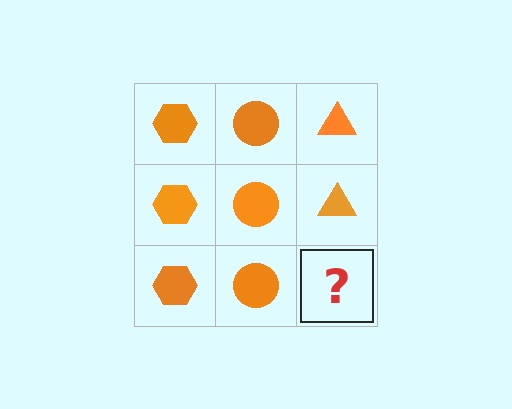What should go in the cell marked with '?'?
The missing cell should contain an orange triangle.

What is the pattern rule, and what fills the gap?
The rule is that each column has a consistent shape. The gap should be filled with an orange triangle.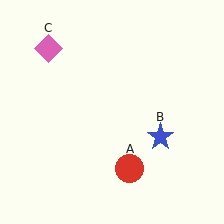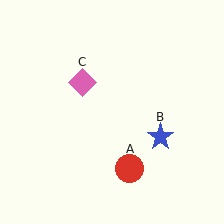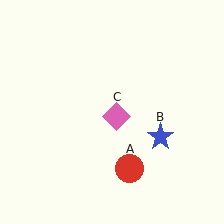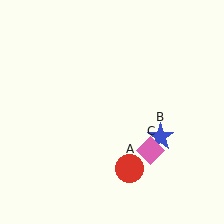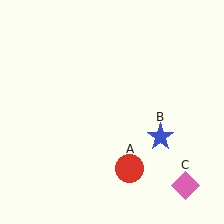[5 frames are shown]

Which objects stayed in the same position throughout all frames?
Red circle (object A) and blue star (object B) remained stationary.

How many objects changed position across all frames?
1 object changed position: pink diamond (object C).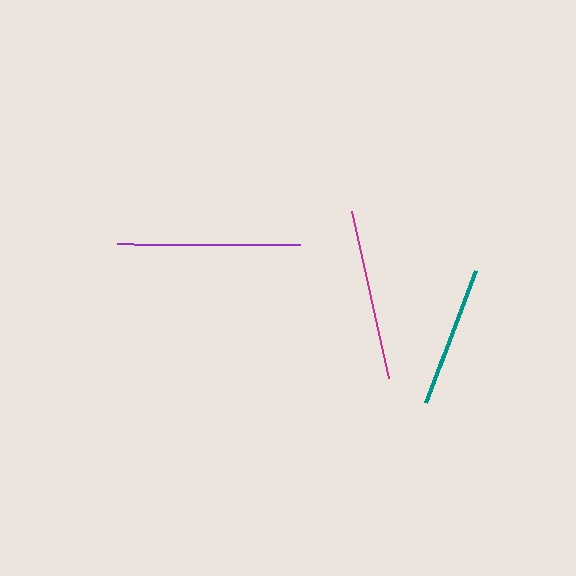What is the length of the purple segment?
The purple segment is approximately 183 pixels long.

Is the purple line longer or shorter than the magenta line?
The purple line is longer than the magenta line.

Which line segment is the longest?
The purple line is the longest at approximately 183 pixels.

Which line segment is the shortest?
The teal line is the shortest at approximately 142 pixels.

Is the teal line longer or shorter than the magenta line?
The magenta line is longer than the teal line.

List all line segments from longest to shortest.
From longest to shortest: purple, magenta, teal.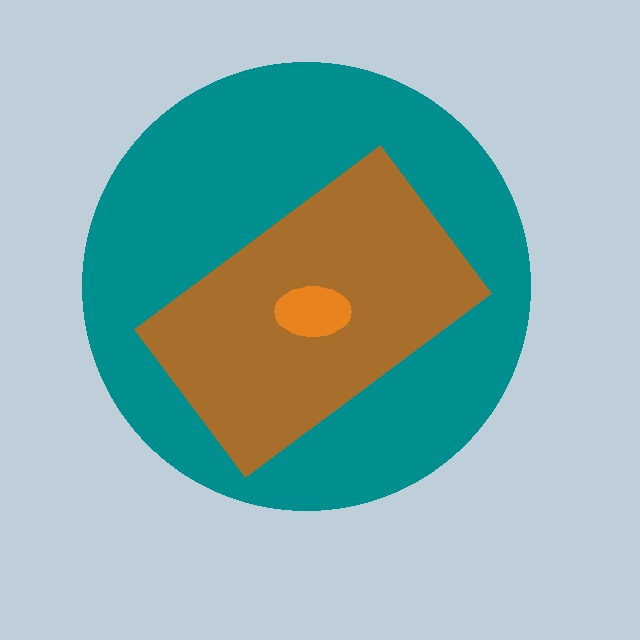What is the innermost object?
The orange ellipse.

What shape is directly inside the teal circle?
The brown rectangle.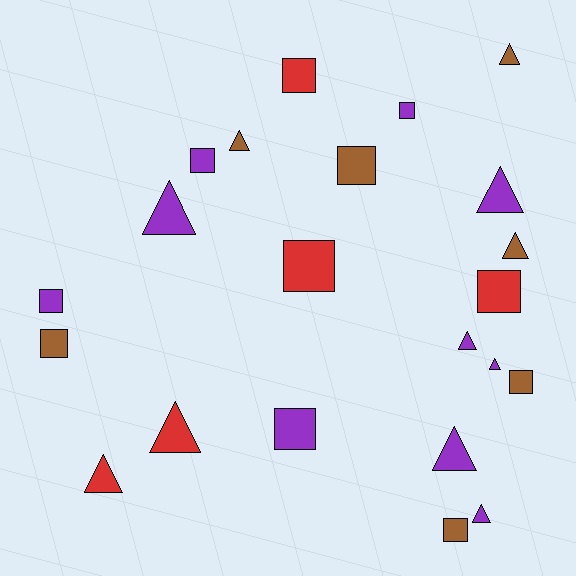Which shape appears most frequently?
Triangle, with 11 objects.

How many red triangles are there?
There are 2 red triangles.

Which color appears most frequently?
Purple, with 10 objects.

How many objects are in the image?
There are 22 objects.